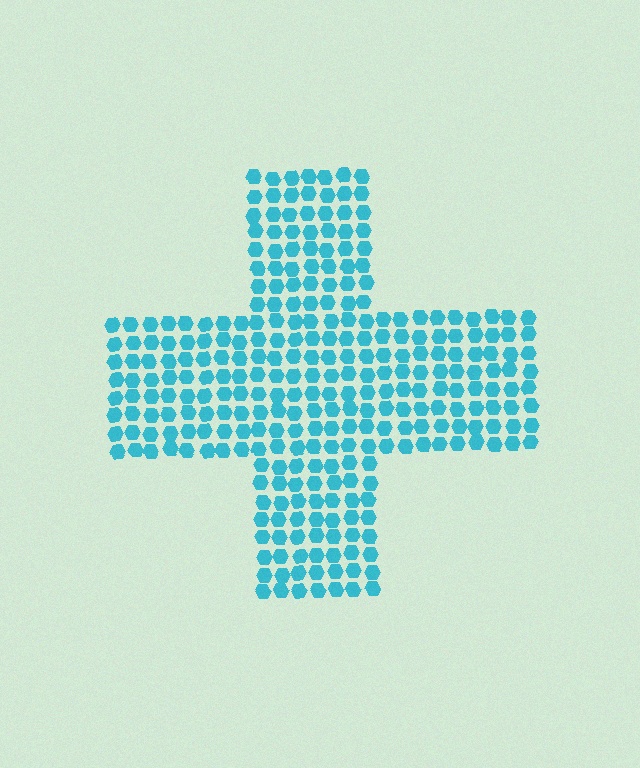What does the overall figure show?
The overall figure shows a cross.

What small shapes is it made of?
It is made of small hexagons.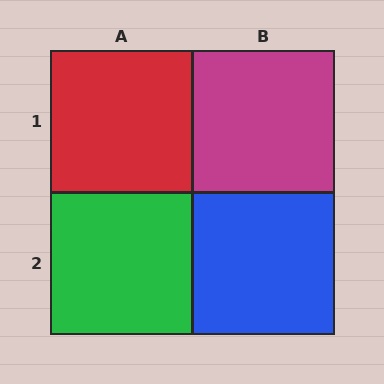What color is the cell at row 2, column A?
Green.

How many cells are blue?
1 cell is blue.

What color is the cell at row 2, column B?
Blue.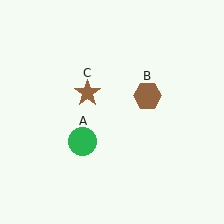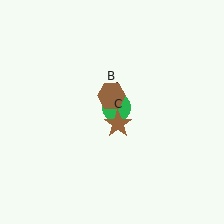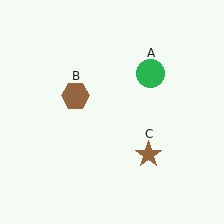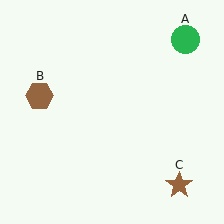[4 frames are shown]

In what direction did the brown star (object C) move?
The brown star (object C) moved down and to the right.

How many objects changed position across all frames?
3 objects changed position: green circle (object A), brown hexagon (object B), brown star (object C).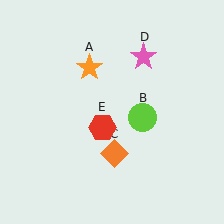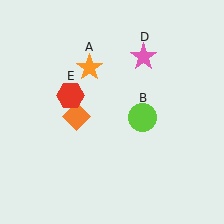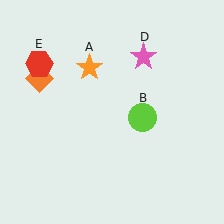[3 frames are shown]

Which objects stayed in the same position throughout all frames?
Orange star (object A) and lime circle (object B) and pink star (object D) remained stationary.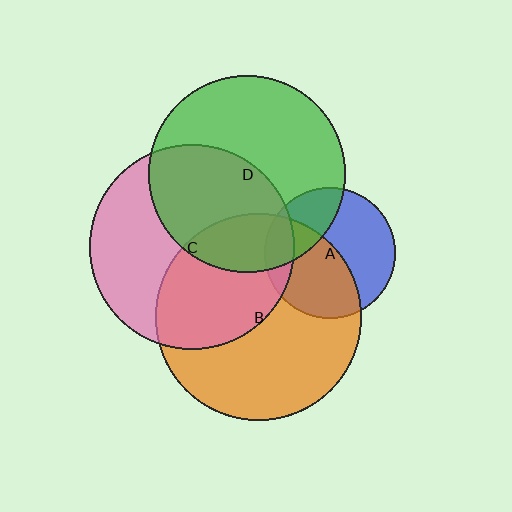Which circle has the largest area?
Circle B (orange).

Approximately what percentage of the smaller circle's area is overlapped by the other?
Approximately 45%.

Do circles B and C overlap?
Yes.